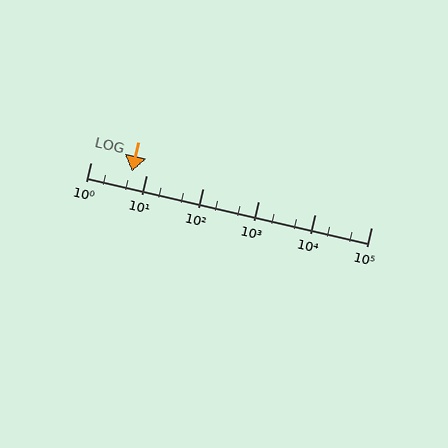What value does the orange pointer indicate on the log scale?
The pointer indicates approximately 5.4.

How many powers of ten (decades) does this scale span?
The scale spans 5 decades, from 1 to 100000.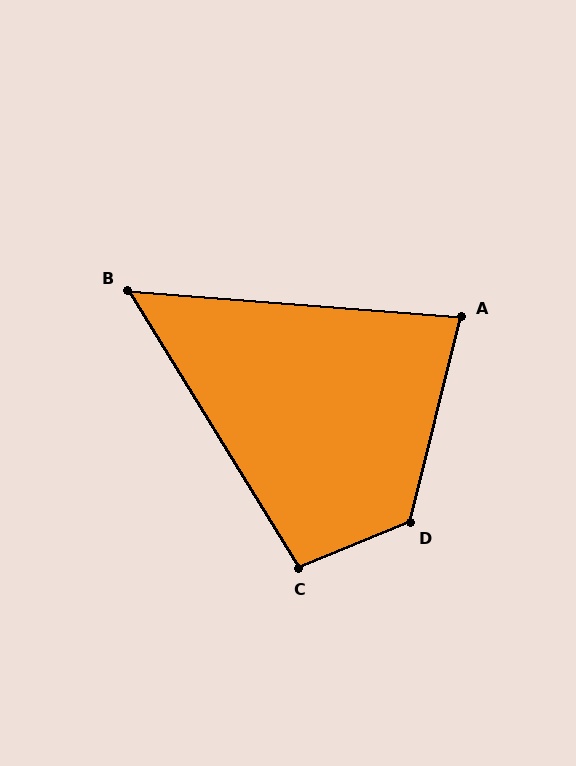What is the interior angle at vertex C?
Approximately 99 degrees (obtuse).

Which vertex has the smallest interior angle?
B, at approximately 54 degrees.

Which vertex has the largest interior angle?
D, at approximately 126 degrees.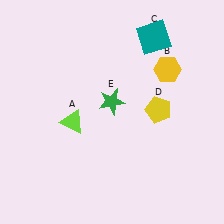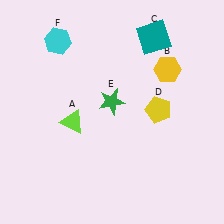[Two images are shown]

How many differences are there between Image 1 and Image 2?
There is 1 difference between the two images.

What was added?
A cyan hexagon (F) was added in Image 2.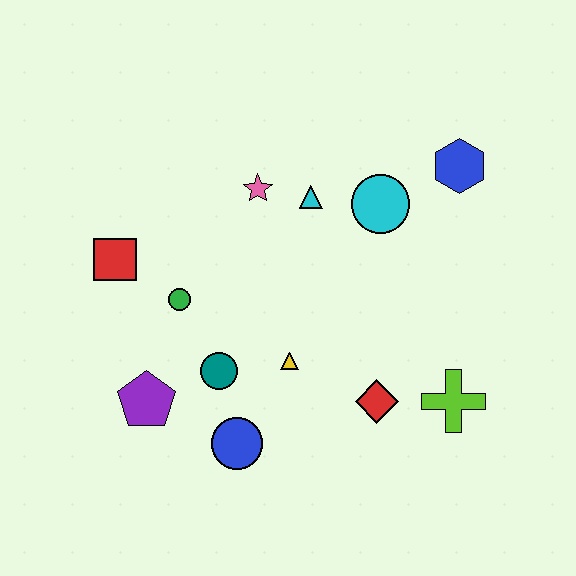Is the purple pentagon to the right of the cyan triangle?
No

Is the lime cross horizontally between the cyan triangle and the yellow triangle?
No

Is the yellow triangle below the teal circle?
No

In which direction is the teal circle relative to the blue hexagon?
The teal circle is to the left of the blue hexagon.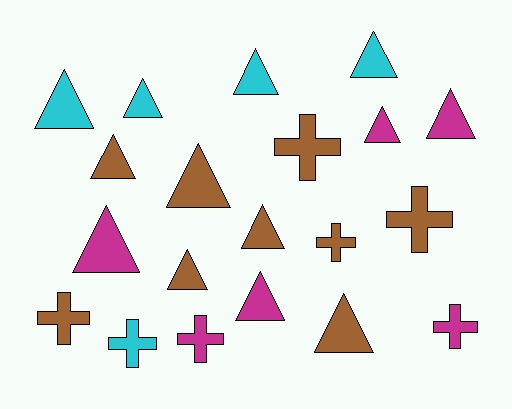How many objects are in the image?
There are 20 objects.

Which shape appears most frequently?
Triangle, with 13 objects.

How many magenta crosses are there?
There are 2 magenta crosses.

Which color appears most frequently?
Brown, with 9 objects.